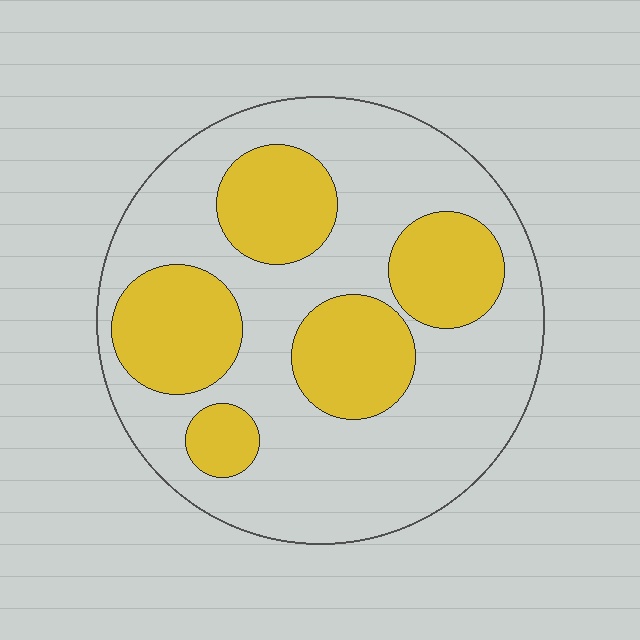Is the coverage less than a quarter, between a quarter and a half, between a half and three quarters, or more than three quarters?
Between a quarter and a half.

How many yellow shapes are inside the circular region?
5.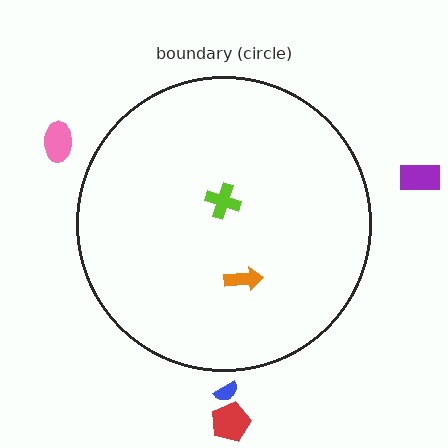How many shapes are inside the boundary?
2 inside, 4 outside.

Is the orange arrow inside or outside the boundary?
Inside.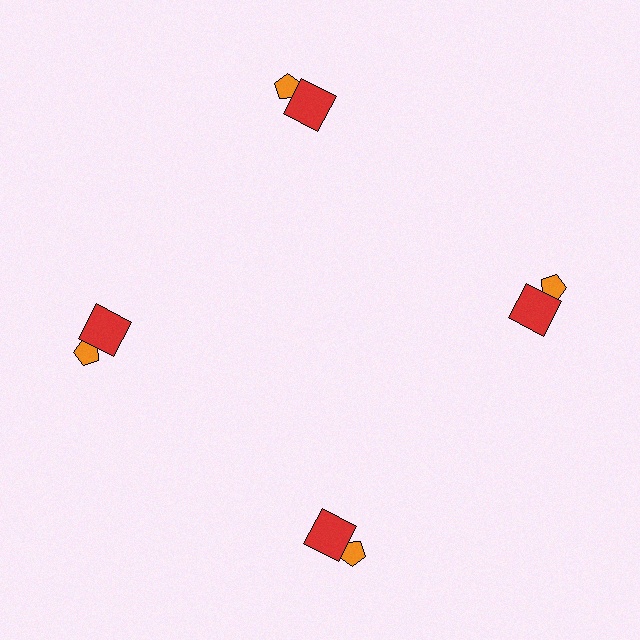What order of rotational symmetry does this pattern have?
This pattern has 4-fold rotational symmetry.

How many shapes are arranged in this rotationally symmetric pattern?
There are 8 shapes, arranged in 4 groups of 2.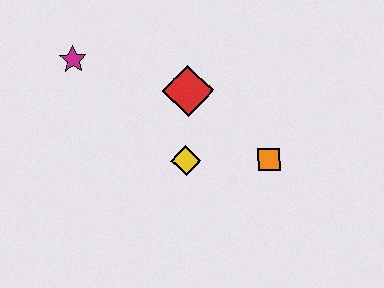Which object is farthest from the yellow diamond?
The magenta star is farthest from the yellow diamond.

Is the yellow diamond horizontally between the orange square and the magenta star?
Yes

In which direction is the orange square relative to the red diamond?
The orange square is to the right of the red diamond.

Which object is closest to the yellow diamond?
The red diamond is closest to the yellow diamond.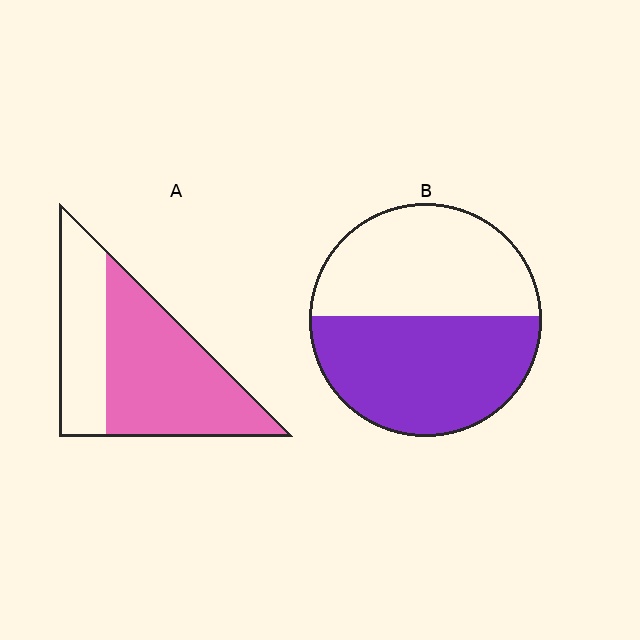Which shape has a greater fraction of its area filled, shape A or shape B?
Shape A.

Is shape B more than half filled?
Roughly half.